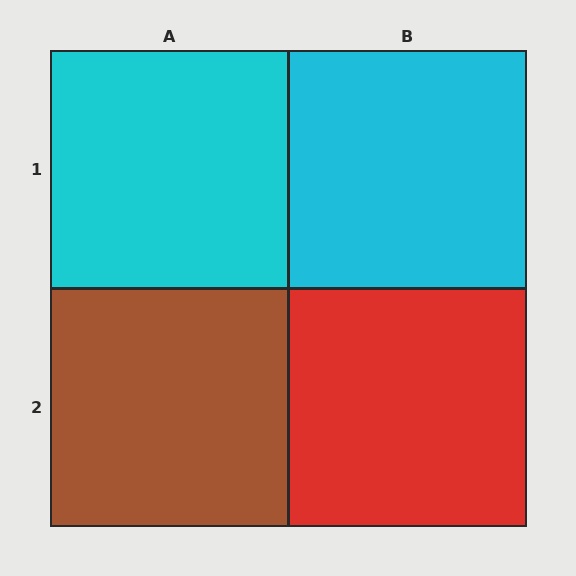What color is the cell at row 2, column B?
Red.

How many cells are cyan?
2 cells are cyan.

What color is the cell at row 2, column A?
Brown.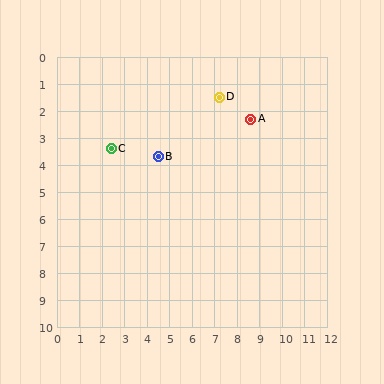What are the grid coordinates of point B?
Point B is at approximately (4.5, 3.7).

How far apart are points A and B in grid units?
Points A and B are about 4.3 grid units apart.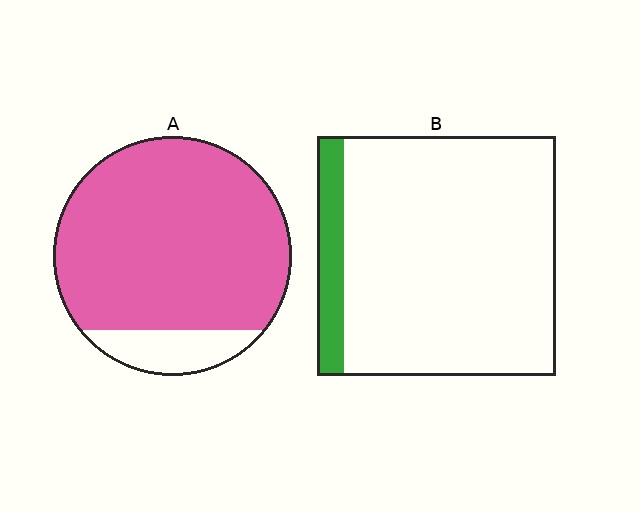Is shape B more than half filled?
No.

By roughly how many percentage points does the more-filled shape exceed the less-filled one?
By roughly 75 percentage points (A over B).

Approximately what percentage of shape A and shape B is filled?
A is approximately 85% and B is approximately 10%.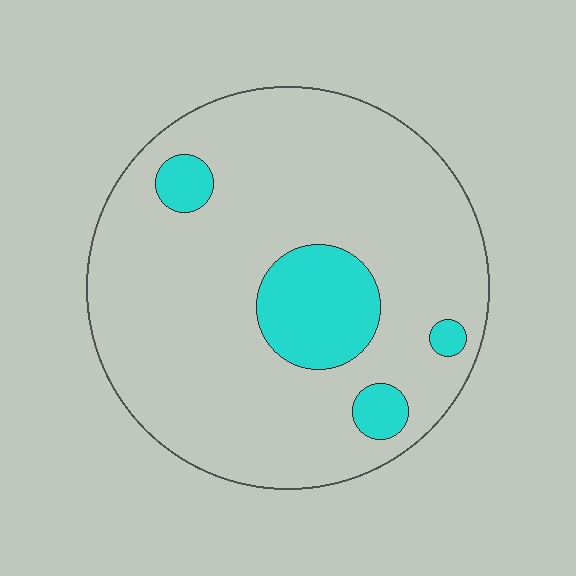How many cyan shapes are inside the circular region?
4.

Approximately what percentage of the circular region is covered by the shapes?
Approximately 15%.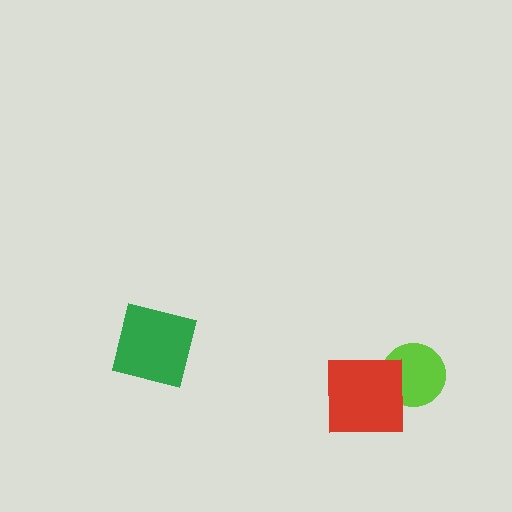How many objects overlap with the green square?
0 objects overlap with the green square.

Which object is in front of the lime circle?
The red square is in front of the lime circle.